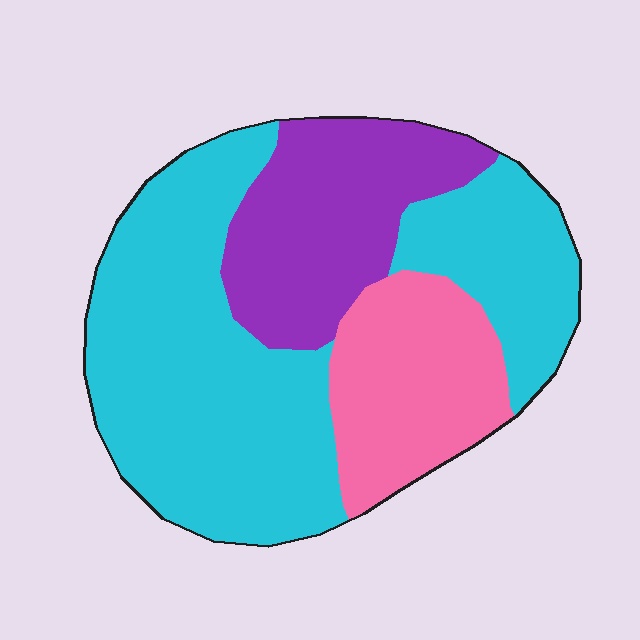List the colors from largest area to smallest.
From largest to smallest: cyan, purple, pink.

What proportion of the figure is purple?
Purple covers roughly 25% of the figure.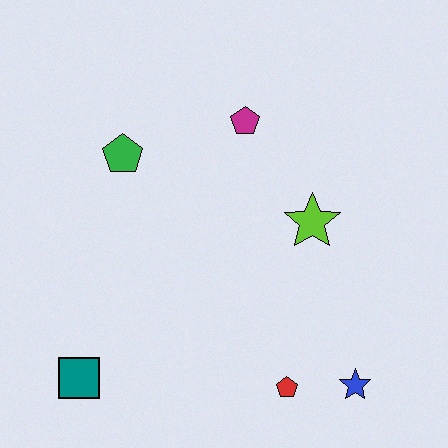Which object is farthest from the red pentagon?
The green pentagon is farthest from the red pentagon.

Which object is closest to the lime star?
The magenta pentagon is closest to the lime star.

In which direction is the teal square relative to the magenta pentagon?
The teal square is below the magenta pentagon.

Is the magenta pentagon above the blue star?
Yes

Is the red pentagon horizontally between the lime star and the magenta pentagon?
Yes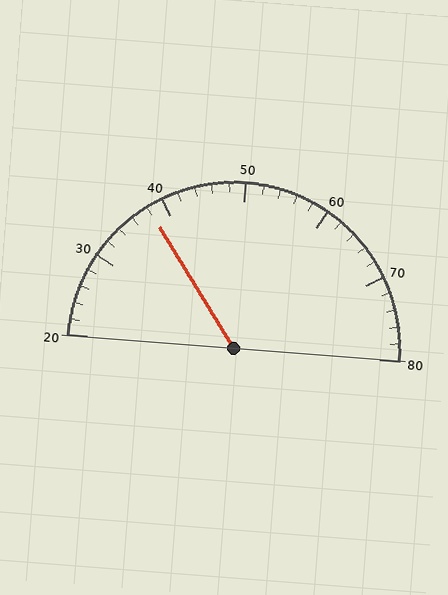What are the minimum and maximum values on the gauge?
The gauge ranges from 20 to 80.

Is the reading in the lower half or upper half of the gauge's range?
The reading is in the lower half of the range (20 to 80).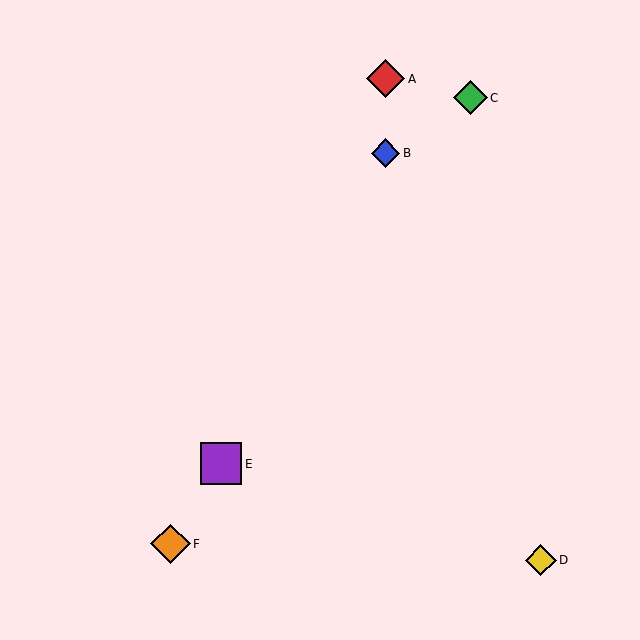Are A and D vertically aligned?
No, A is at x≈385 and D is at x≈541.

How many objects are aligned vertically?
2 objects (A, B) are aligned vertically.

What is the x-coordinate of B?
Object B is at x≈385.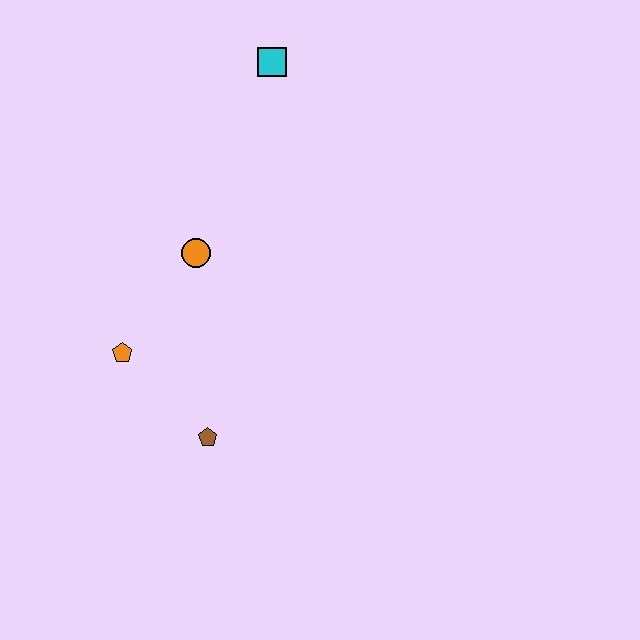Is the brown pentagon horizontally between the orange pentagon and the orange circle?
No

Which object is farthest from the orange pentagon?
The cyan square is farthest from the orange pentagon.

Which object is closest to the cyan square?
The orange circle is closest to the cyan square.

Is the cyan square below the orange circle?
No